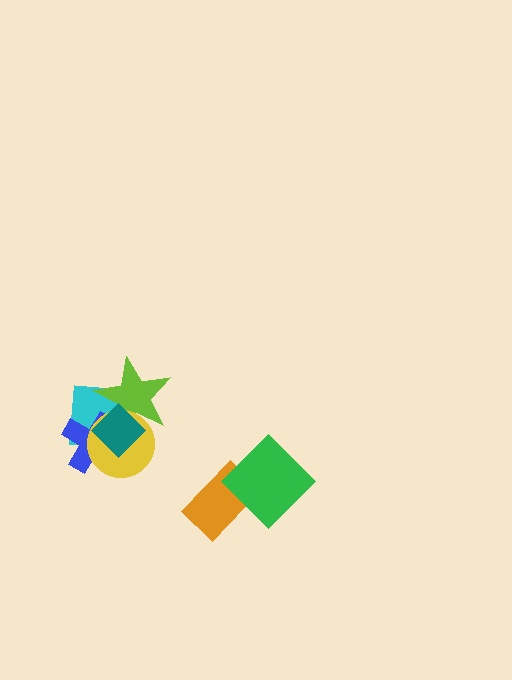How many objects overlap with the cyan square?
4 objects overlap with the cyan square.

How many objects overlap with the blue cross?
4 objects overlap with the blue cross.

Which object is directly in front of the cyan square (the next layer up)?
The blue cross is directly in front of the cyan square.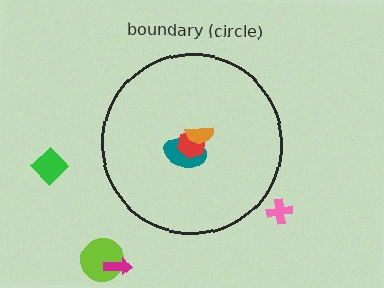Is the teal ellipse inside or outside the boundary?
Inside.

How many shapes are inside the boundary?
3 inside, 4 outside.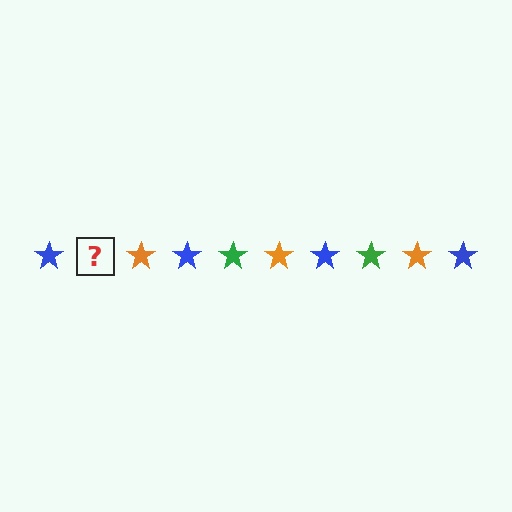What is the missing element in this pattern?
The missing element is a green star.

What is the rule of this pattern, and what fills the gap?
The rule is that the pattern cycles through blue, green, orange stars. The gap should be filled with a green star.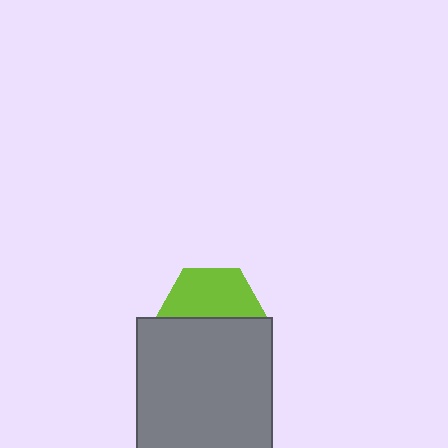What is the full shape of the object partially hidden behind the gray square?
The partially hidden object is a lime hexagon.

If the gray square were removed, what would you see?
You would see the complete lime hexagon.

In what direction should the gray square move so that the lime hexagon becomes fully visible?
The gray square should move down. That is the shortest direction to clear the overlap and leave the lime hexagon fully visible.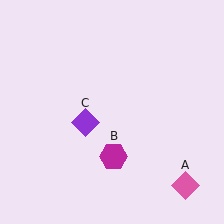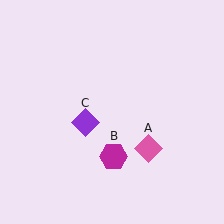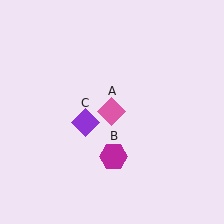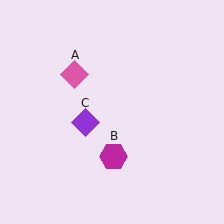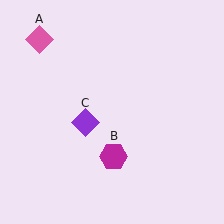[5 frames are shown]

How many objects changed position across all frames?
1 object changed position: pink diamond (object A).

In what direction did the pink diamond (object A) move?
The pink diamond (object A) moved up and to the left.